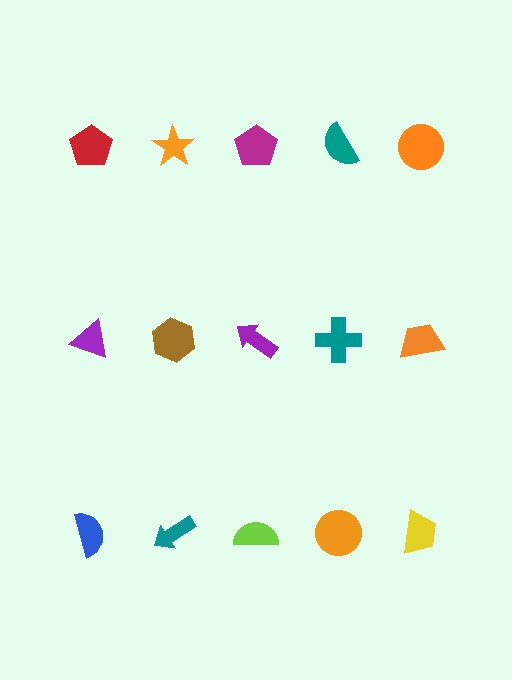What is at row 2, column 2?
A brown hexagon.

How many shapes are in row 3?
5 shapes.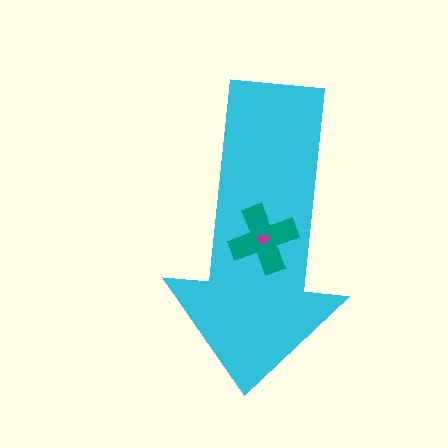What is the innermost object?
The magenta trapezoid.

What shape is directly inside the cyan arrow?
The teal cross.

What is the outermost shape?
The cyan arrow.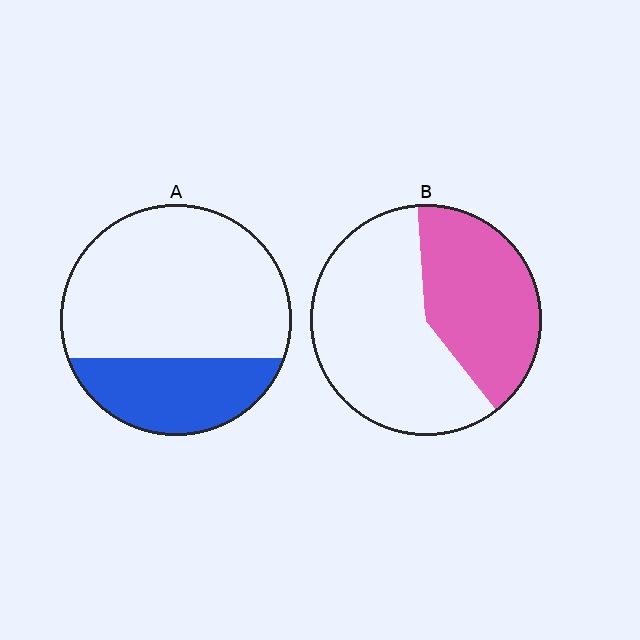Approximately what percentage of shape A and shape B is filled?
A is approximately 30% and B is approximately 40%.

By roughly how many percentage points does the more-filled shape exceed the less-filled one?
By roughly 10 percentage points (B over A).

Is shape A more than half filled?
No.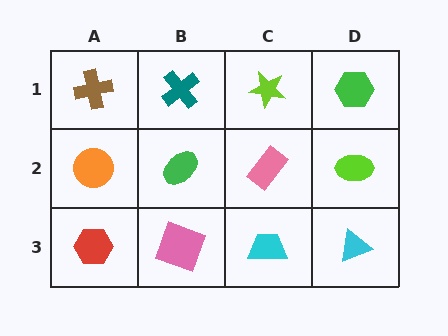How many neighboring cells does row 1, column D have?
2.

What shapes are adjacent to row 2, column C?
A lime star (row 1, column C), a cyan trapezoid (row 3, column C), a green ellipse (row 2, column B), a lime ellipse (row 2, column D).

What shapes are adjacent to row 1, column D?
A lime ellipse (row 2, column D), a lime star (row 1, column C).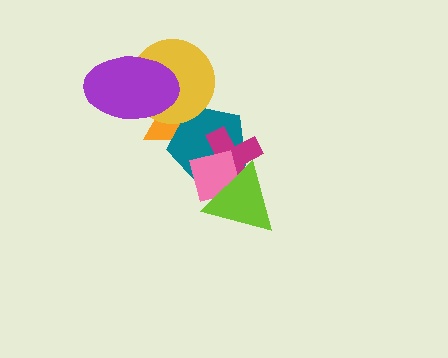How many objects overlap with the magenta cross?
3 objects overlap with the magenta cross.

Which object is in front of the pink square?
The lime triangle is in front of the pink square.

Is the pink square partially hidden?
Yes, it is partially covered by another shape.